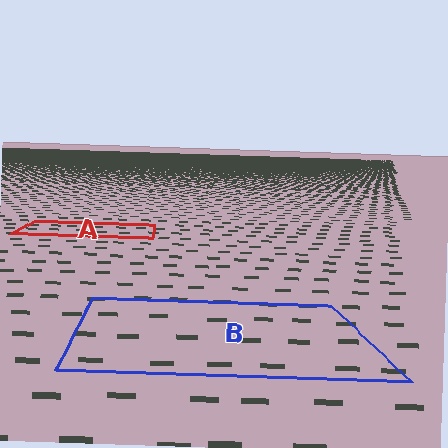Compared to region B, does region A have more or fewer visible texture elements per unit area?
Region A has more texture elements per unit area — they are packed more densely because it is farther away.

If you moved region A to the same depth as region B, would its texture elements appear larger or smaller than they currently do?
They would appear larger. At a closer depth, the same texture elements are projected at a bigger on-screen size.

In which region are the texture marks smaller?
The texture marks are smaller in region A, because it is farther away.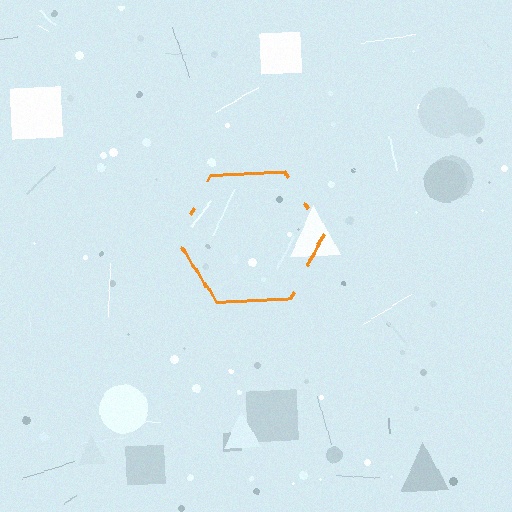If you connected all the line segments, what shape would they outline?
They would outline a hexagon.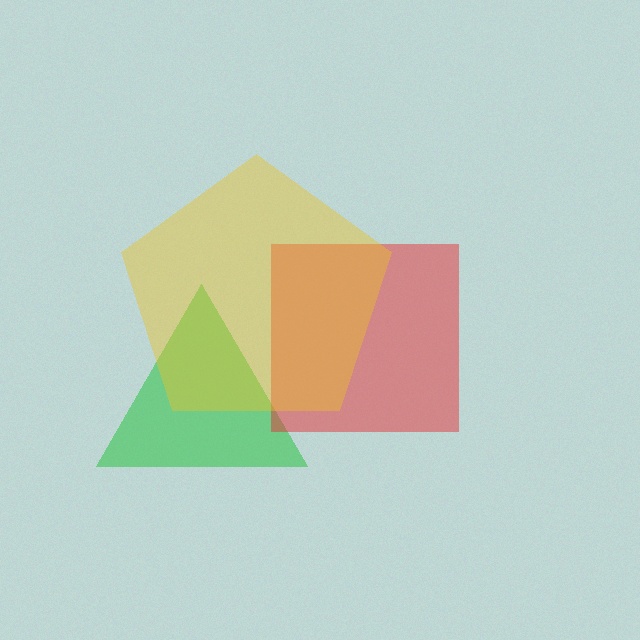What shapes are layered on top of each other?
The layered shapes are: a green triangle, a red square, a yellow pentagon.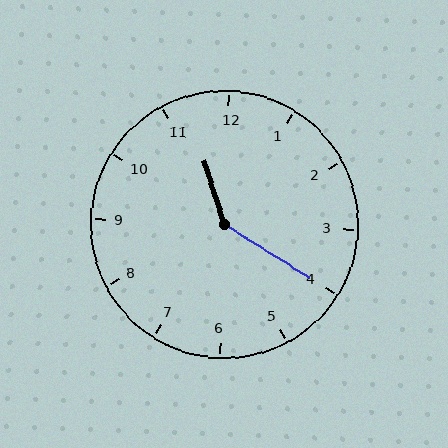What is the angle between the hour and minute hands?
Approximately 140 degrees.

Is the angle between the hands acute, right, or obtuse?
It is obtuse.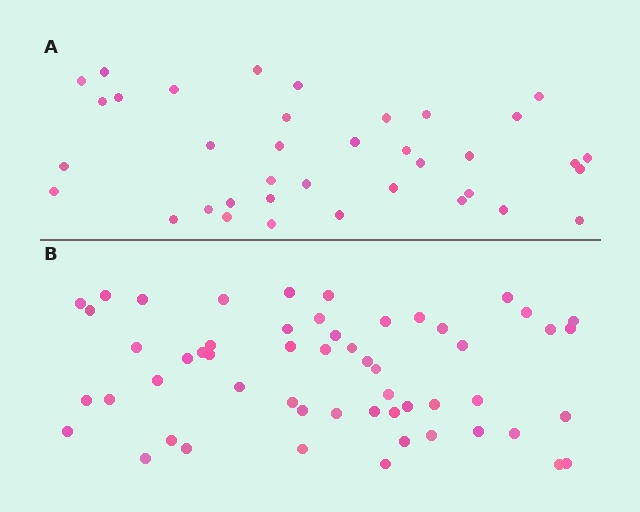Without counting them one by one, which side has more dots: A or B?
Region B (the bottom region) has more dots.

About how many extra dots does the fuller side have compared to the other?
Region B has approximately 20 more dots than region A.